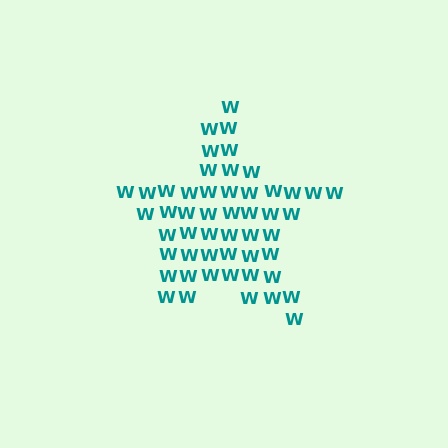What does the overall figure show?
The overall figure shows a star.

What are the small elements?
The small elements are letter W's.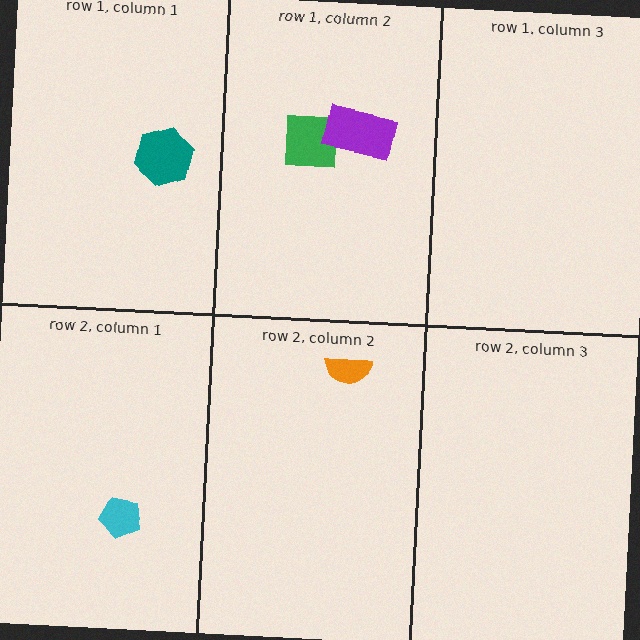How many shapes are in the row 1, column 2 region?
2.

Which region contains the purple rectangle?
The row 1, column 2 region.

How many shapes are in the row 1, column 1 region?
1.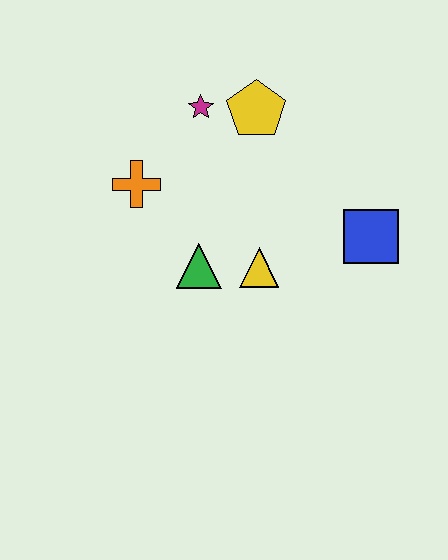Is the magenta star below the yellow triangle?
No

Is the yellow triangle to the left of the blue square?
Yes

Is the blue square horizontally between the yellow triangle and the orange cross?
No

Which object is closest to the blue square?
The yellow triangle is closest to the blue square.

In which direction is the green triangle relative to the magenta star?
The green triangle is below the magenta star.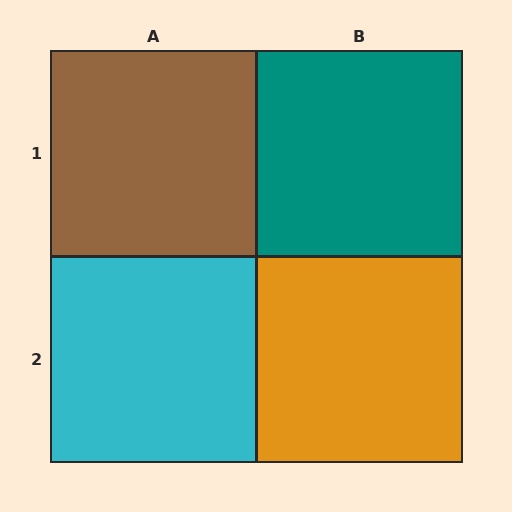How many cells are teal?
1 cell is teal.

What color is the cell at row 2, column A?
Cyan.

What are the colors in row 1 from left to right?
Brown, teal.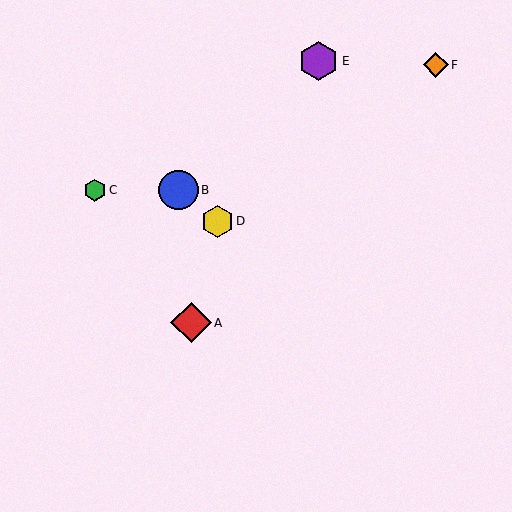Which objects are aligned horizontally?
Objects B, C are aligned horizontally.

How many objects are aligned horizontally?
2 objects (B, C) are aligned horizontally.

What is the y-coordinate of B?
Object B is at y≈190.